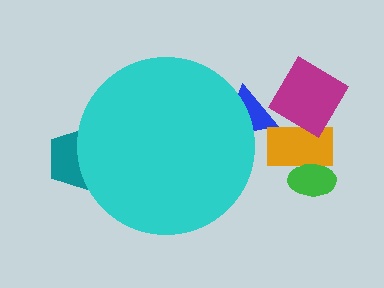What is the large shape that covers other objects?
A cyan circle.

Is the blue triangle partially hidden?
Yes, the blue triangle is partially hidden behind the cyan circle.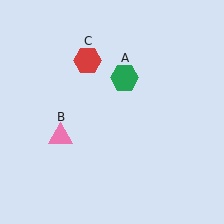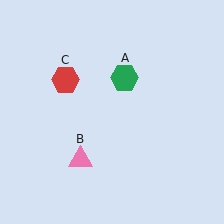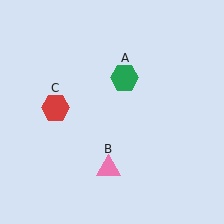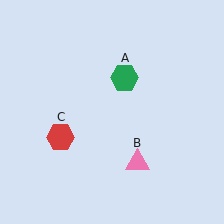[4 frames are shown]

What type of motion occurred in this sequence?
The pink triangle (object B), red hexagon (object C) rotated counterclockwise around the center of the scene.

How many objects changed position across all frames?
2 objects changed position: pink triangle (object B), red hexagon (object C).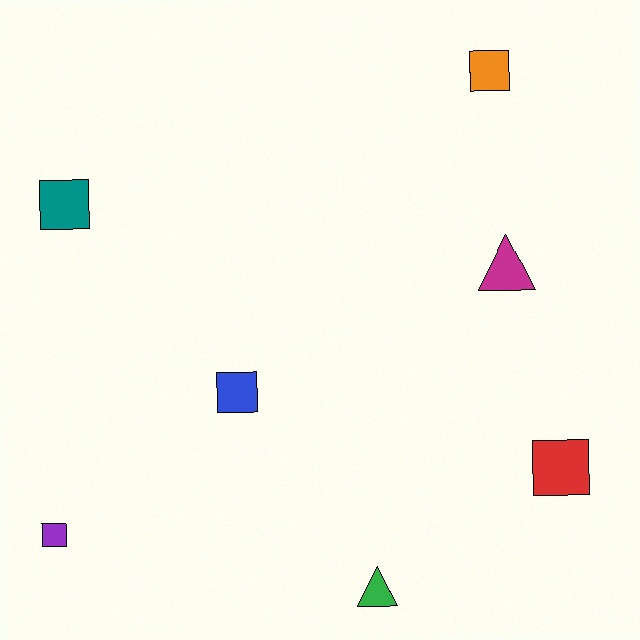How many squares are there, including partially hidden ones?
There are 5 squares.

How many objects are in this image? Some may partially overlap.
There are 7 objects.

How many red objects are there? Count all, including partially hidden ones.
There is 1 red object.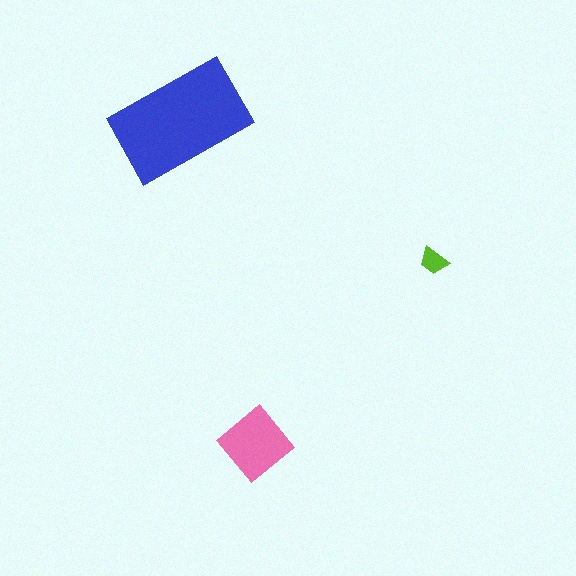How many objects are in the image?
There are 3 objects in the image.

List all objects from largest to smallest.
The blue rectangle, the pink diamond, the lime trapezoid.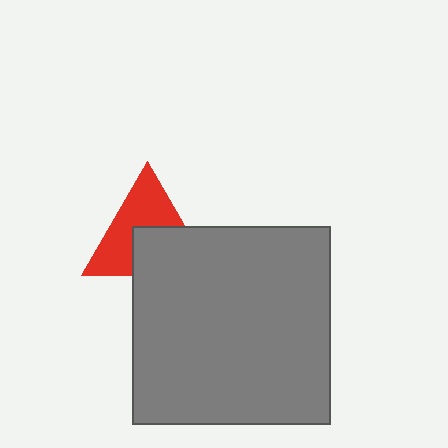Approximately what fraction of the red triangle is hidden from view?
Roughly 45% of the red triangle is hidden behind the gray square.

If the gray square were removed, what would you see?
You would see the complete red triangle.